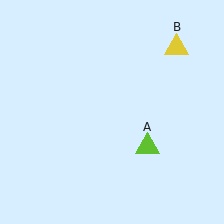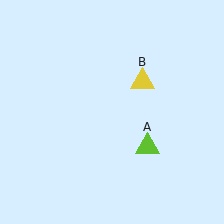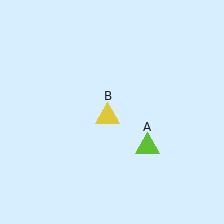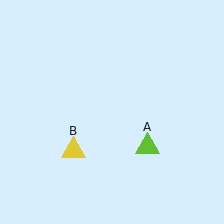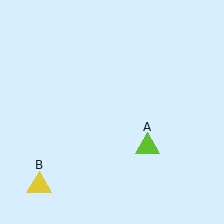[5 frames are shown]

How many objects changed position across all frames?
1 object changed position: yellow triangle (object B).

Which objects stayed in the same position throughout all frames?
Lime triangle (object A) remained stationary.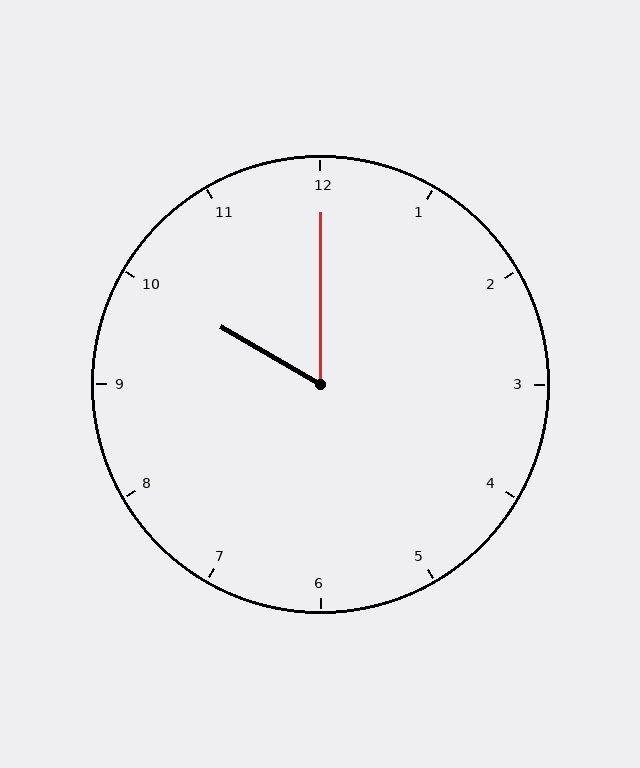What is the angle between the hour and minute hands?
Approximately 60 degrees.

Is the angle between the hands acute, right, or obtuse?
It is acute.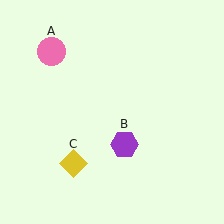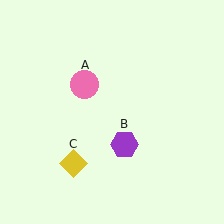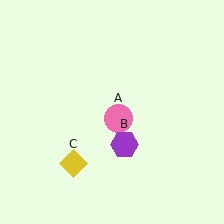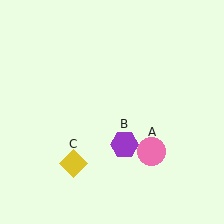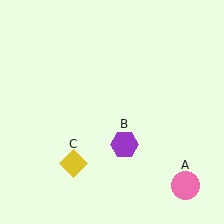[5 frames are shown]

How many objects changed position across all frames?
1 object changed position: pink circle (object A).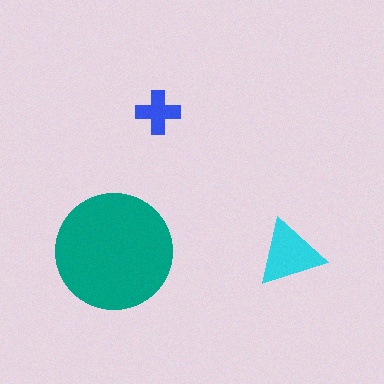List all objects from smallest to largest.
The blue cross, the cyan triangle, the teal circle.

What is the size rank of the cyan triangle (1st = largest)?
2nd.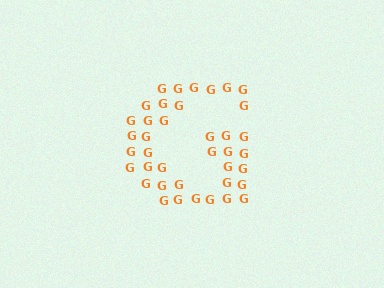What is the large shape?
The large shape is the letter G.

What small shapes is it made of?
It is made of small letter G's.